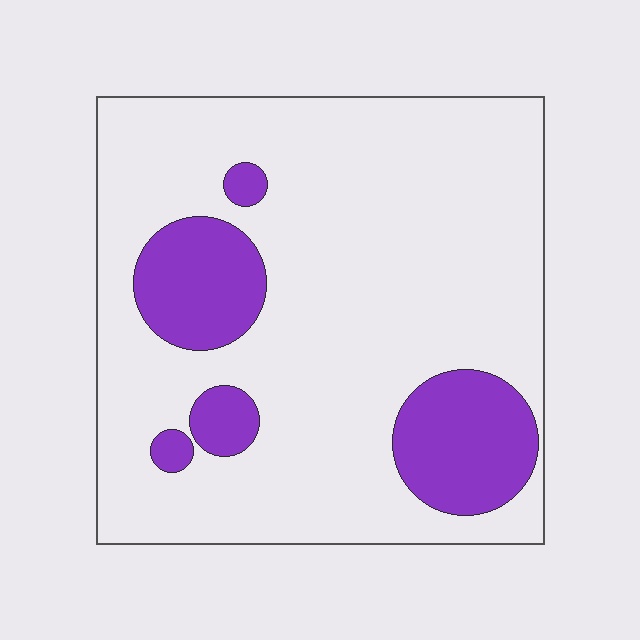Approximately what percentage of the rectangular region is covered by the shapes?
Approximately 20%.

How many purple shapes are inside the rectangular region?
5.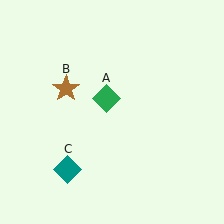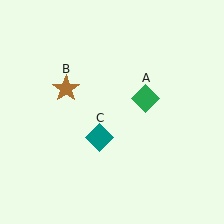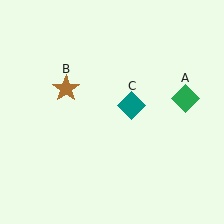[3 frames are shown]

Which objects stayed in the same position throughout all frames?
Brown star (object B) remained stationary.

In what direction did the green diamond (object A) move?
The green diamond (object A) moved right.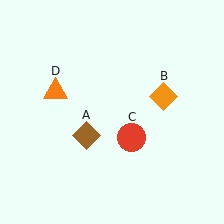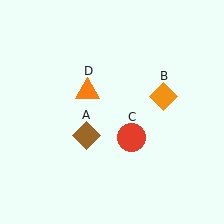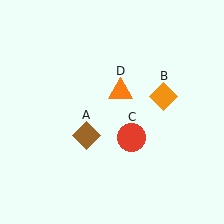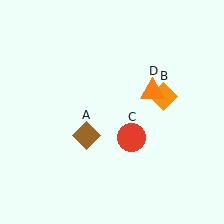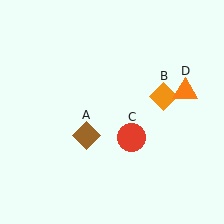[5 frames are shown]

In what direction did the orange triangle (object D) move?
The orange triangle (object D) moved right.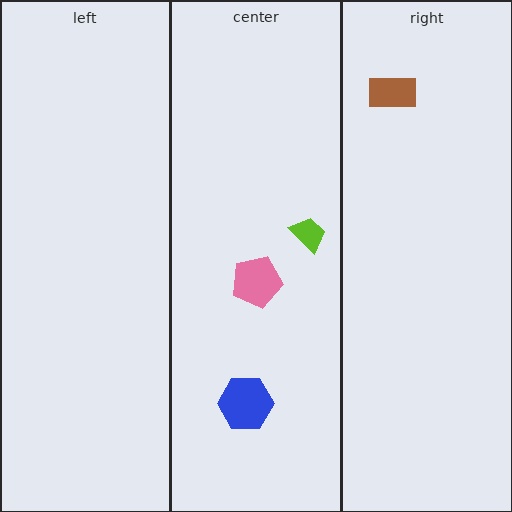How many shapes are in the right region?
1.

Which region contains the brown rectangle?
The right region.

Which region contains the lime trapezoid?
The center region.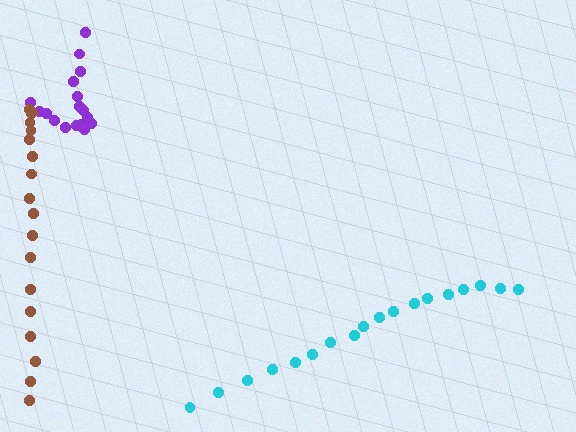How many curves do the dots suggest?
There are 3 distinct paths.